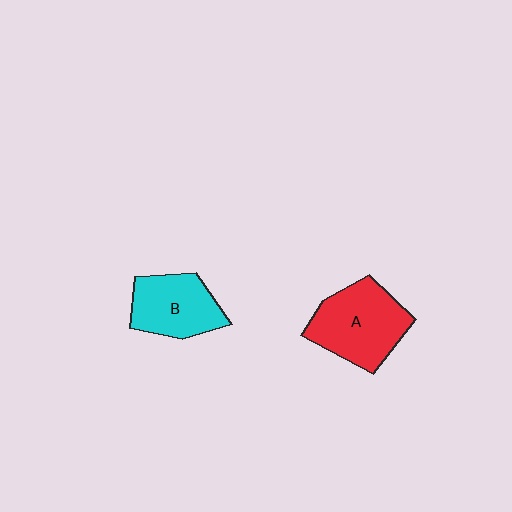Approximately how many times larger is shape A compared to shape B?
Approximately 1.3 times.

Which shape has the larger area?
Shape A (red).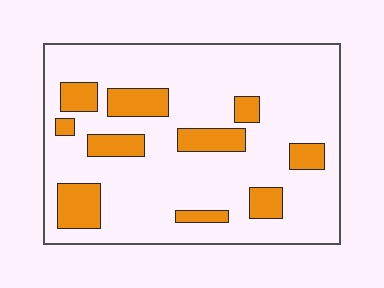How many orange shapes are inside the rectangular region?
10.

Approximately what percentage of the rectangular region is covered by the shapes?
Approximately 20%.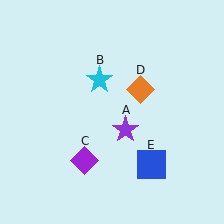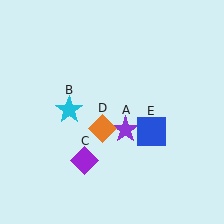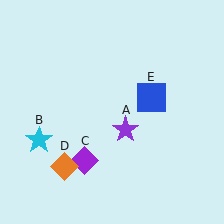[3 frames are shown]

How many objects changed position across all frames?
3 objects changed position: cyan star (object B), orange diamond (object D), blue square (object E).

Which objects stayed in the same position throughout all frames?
Purple star (object A) and purple diamond (object C) remained stationary.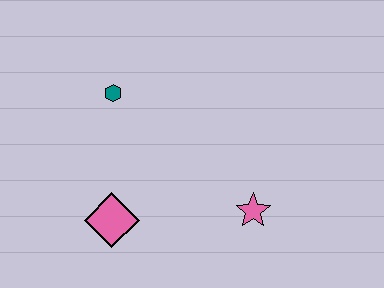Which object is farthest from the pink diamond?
The pink star is farthest from the pink diamond.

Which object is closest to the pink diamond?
The teal hexagon is closest to the pink diamond.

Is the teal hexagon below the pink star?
No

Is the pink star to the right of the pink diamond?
Yes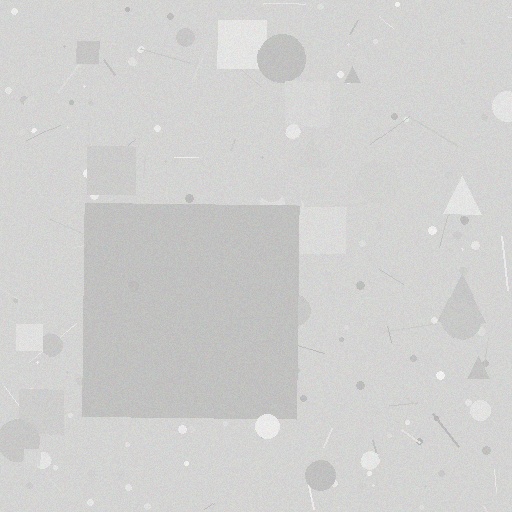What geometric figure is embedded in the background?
A square is embedded in the background.